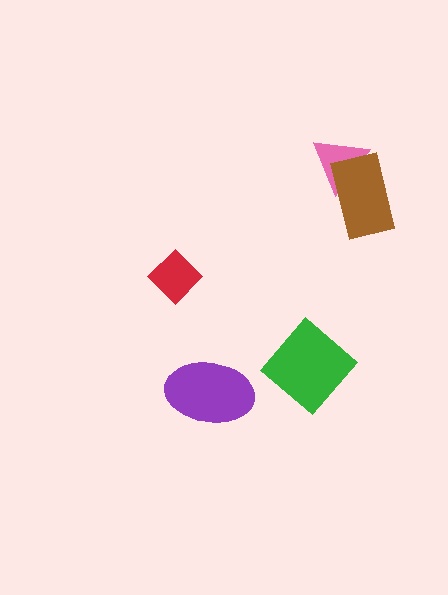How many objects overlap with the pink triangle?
1 object overlaps with the pink triangle.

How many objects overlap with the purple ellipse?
0 objects overlap with the purple ellipse.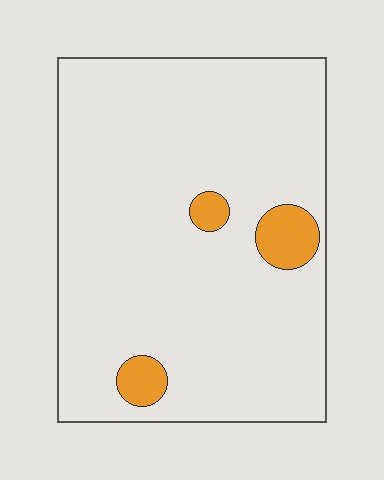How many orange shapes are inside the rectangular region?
3.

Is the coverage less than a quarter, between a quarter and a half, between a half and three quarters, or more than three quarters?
Less than a quarter.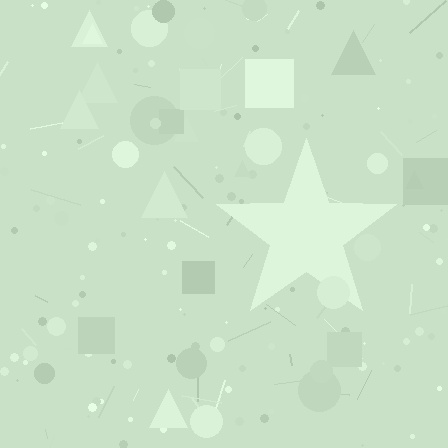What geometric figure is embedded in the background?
A star is embedded in the background.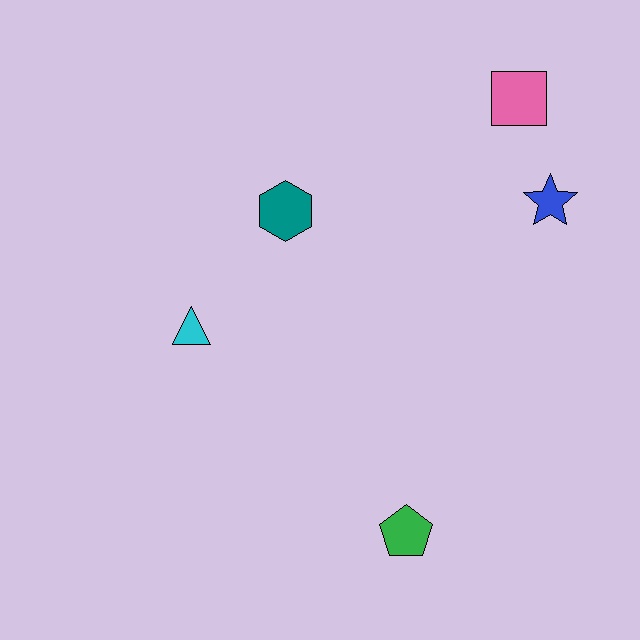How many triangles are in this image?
There is 1 triangle.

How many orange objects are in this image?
There are no orange objects.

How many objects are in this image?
There are 5 objects.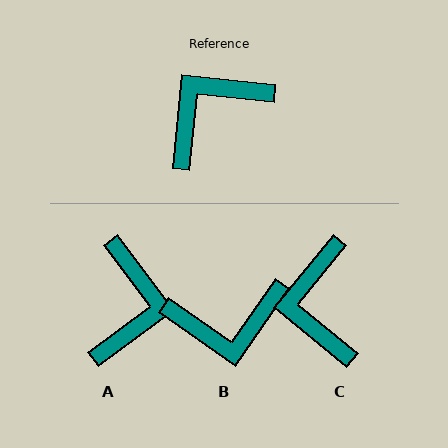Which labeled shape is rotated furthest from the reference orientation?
B, about 151 degrees away.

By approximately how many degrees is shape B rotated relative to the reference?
Approximately 151 degrees counter-clockwise.